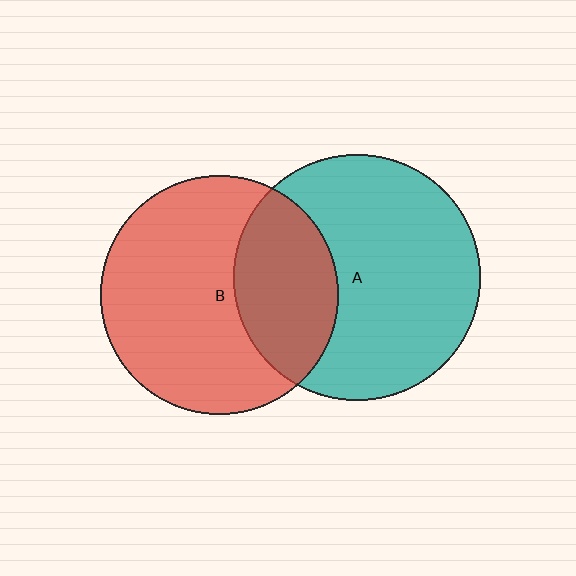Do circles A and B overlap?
Yes.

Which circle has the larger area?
Circle A (teal).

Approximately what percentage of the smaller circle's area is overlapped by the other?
Approximately 30%.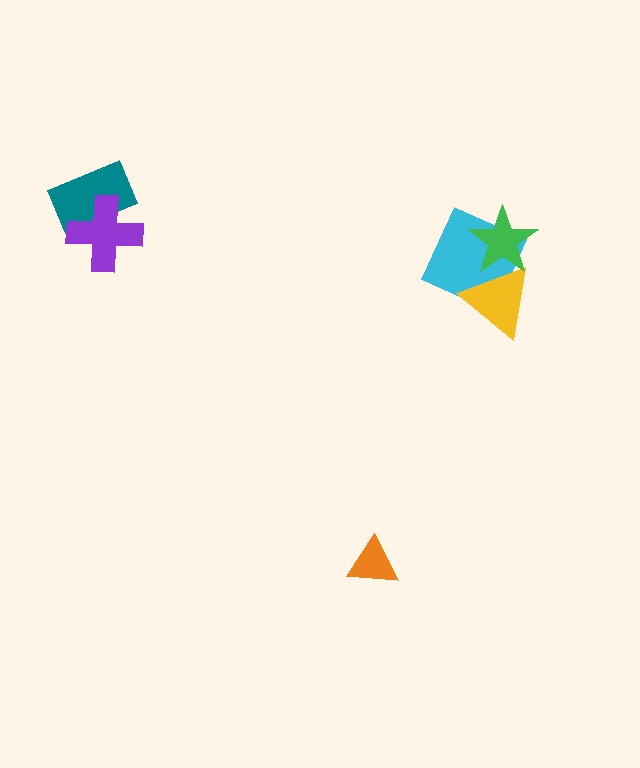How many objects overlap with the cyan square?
2 objects overlap with the cyan square.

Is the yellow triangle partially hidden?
Yes, it is partially covered by another shape.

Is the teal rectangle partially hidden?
Yes, it is partially covered by another shape.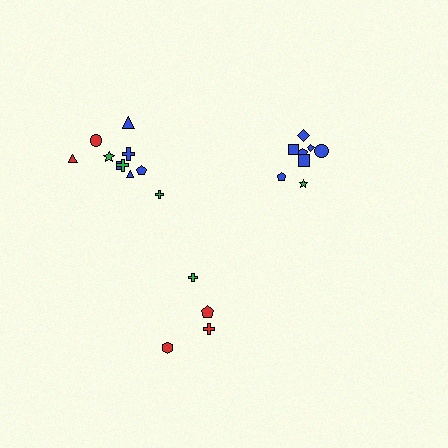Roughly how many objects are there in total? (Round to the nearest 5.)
Roughly 20 objects in total.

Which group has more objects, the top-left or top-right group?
The top-left group.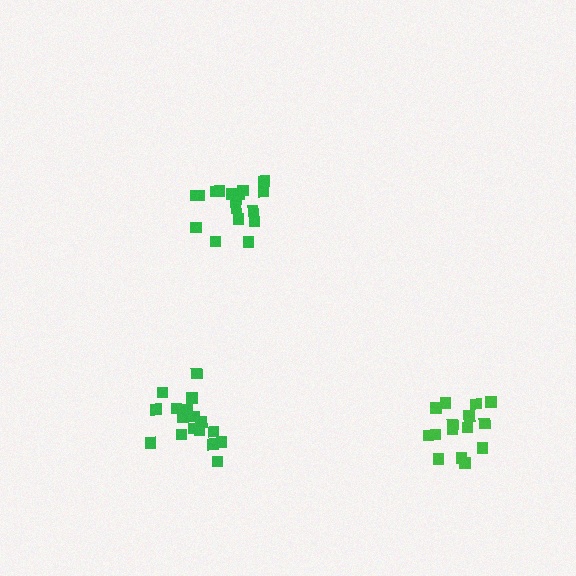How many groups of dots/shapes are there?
There are 3 groups.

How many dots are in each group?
Group 1: 17 dots, Group 2: 17 dots, Group 3: 15 dots (49 total).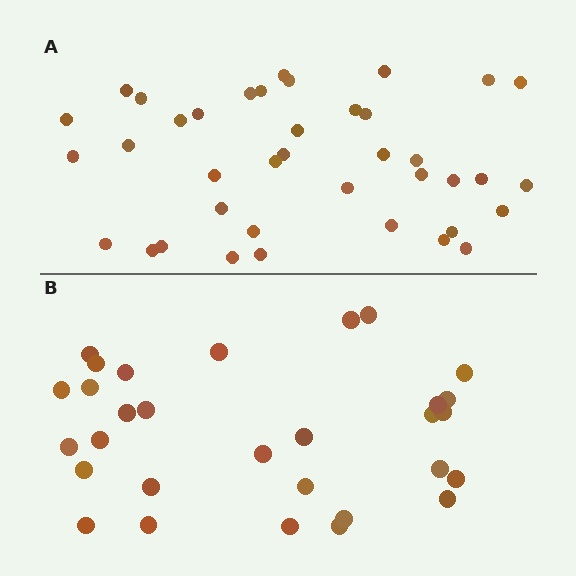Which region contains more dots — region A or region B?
Region A (the top region) has more dots.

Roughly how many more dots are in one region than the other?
Region A has roughly 8 or so more dots than region B.